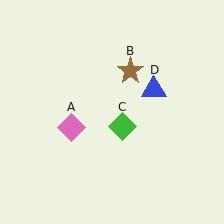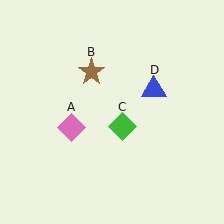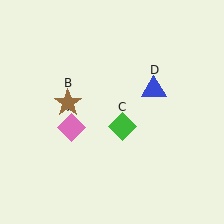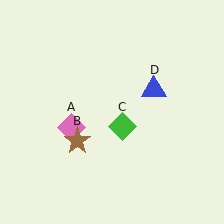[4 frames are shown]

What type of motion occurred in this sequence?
The brown star (object B) rotated counterclockwise around the center of the scene.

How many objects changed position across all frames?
1 object changed position: brown star (object B).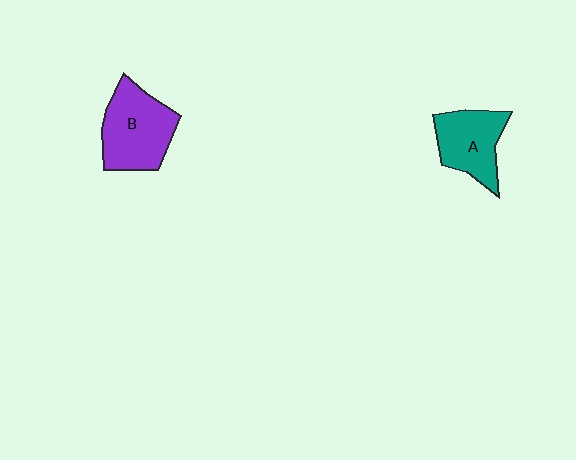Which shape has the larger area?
Shape B (purple).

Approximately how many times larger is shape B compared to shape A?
Approximately 1.3 times.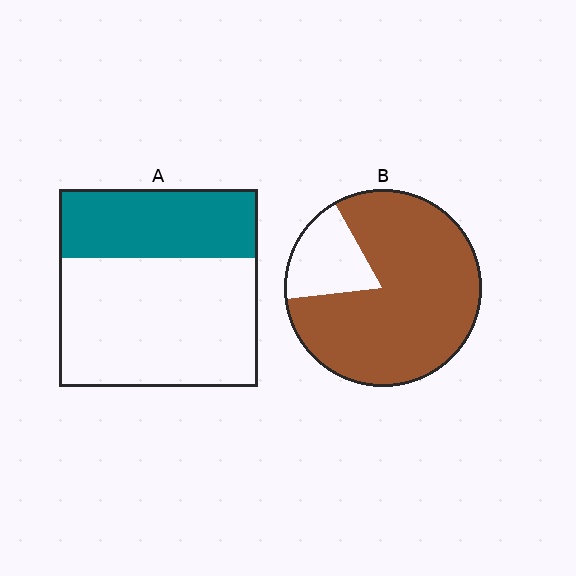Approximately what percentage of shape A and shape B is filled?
A is approximately 35% and B is approximately 80%.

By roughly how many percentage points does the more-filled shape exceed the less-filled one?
By roughly 45 percentage points (B over A).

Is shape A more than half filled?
No.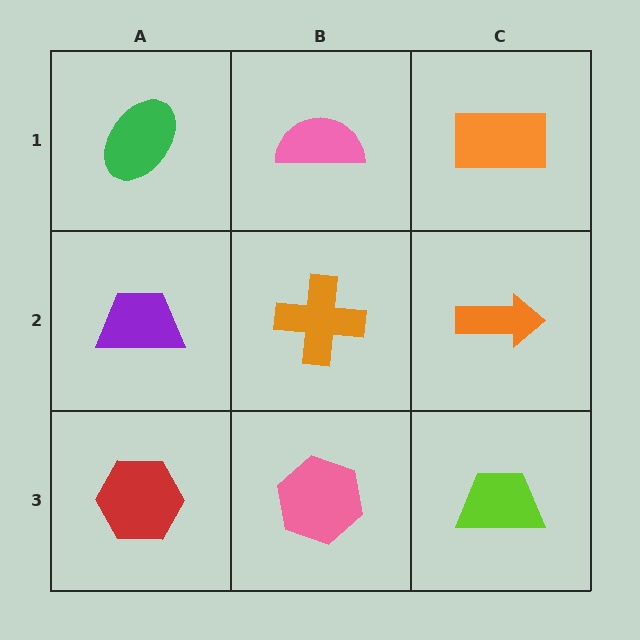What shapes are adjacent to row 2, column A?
A green ellipse (row 1, column A), a red hexagon (row 3, column A), an orange cross (row 2, column B).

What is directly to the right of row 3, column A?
A pink hexagon.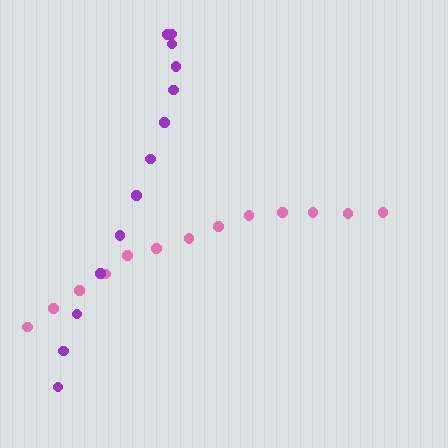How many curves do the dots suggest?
There are 2 distinct paths.